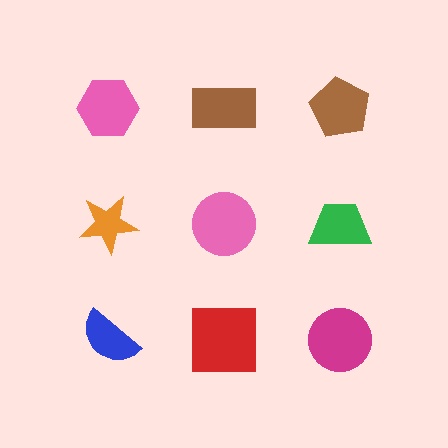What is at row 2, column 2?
A pink circle.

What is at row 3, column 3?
A magenta circle.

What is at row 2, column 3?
A green trapezoid.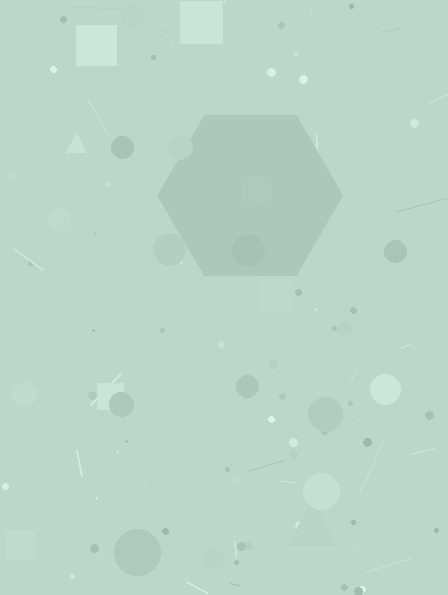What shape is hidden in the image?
A hexagon is hidden in the image.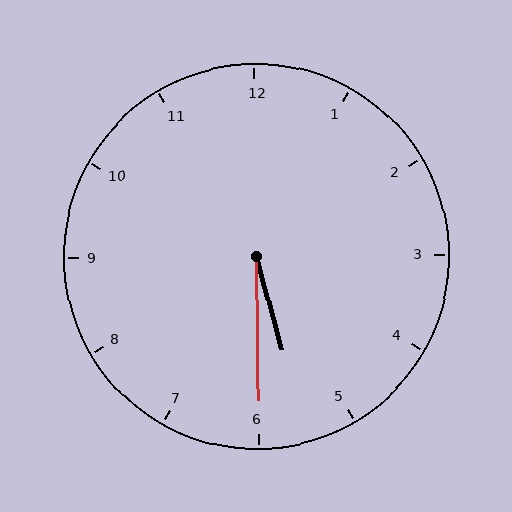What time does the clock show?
5:30.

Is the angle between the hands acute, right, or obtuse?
It is acute.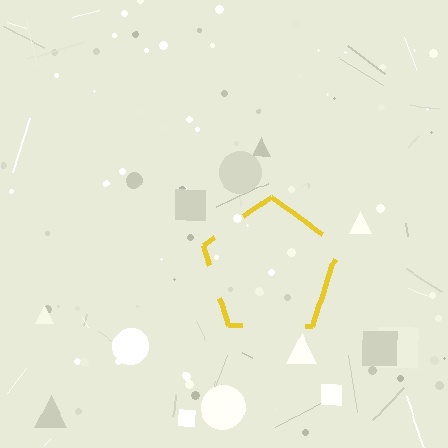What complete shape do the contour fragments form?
The contour fragments form a pentagon.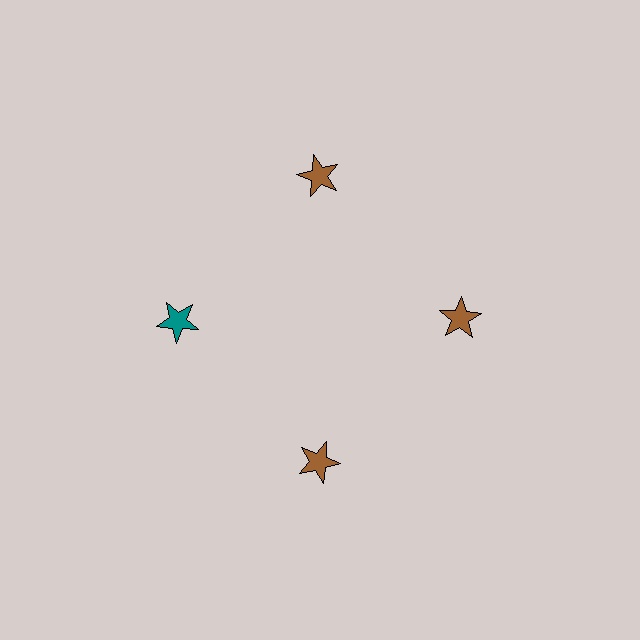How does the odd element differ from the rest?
It has a different color: teal instead of brown.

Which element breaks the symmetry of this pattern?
The teal star at roughly the 9 o'clock position breaks the symmetry. All other shapes are brown stars.